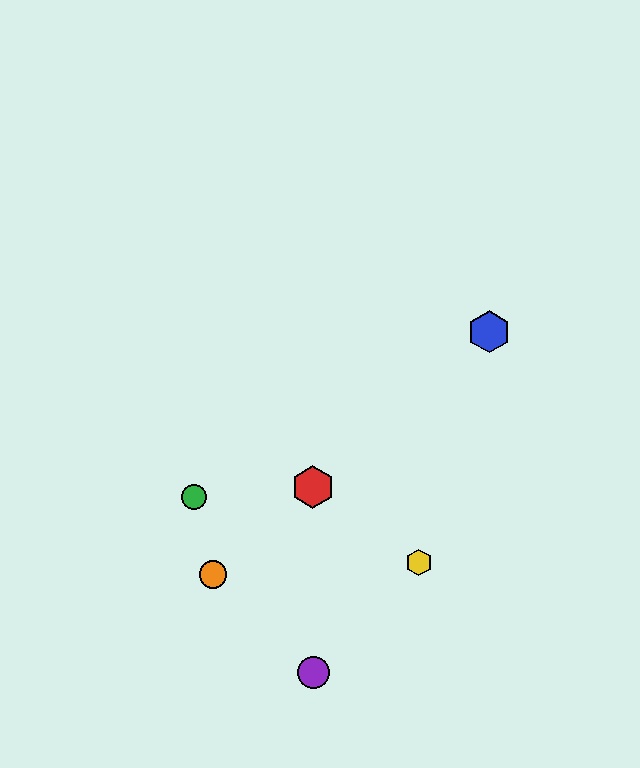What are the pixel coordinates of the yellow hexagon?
The yellow hexagon is at (419, 562).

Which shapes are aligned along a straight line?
The red hexagon, the blue hexagon, the orange circle are aligned along a straight line.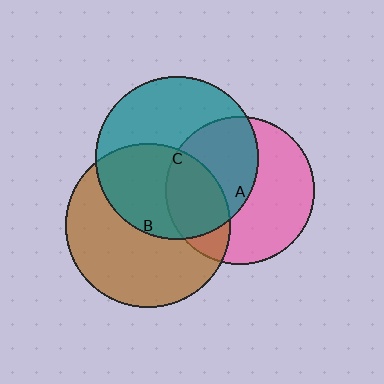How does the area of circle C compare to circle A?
Approximately 1.2 times.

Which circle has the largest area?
Circle B (brown).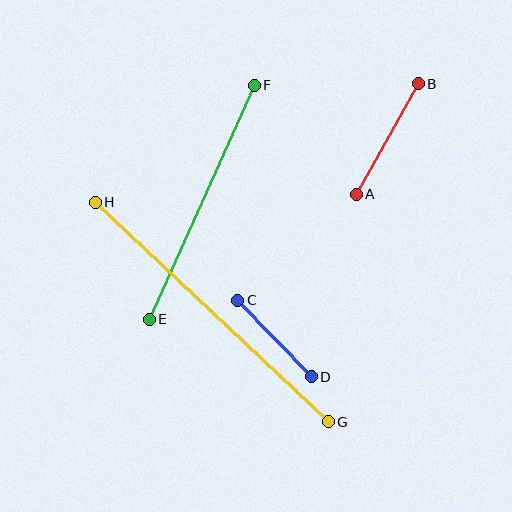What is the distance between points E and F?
The distance is approximately 256 pixels.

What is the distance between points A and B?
The distance is approximately 127 pixels.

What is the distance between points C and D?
The distance is approximately 106 pixels.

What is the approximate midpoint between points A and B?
The midpoint is at approximately (387, 139) pixels.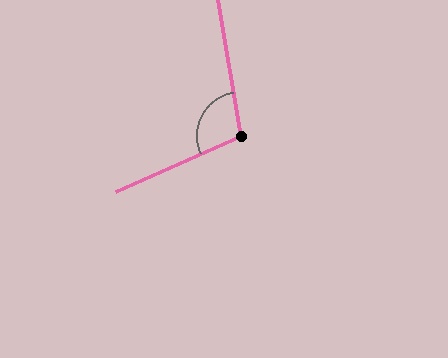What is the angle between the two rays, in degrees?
Approximately 105 degrees.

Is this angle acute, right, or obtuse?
It is obtuse.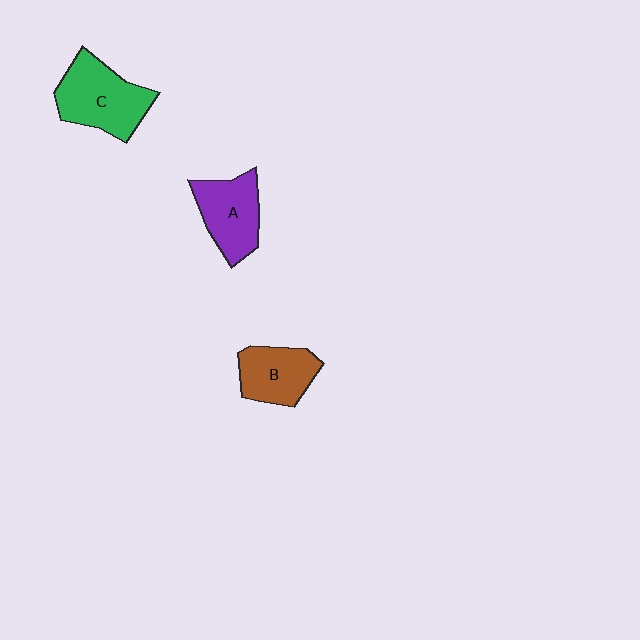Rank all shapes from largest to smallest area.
From largest to smallest: C (green), A (purple), B (brown).